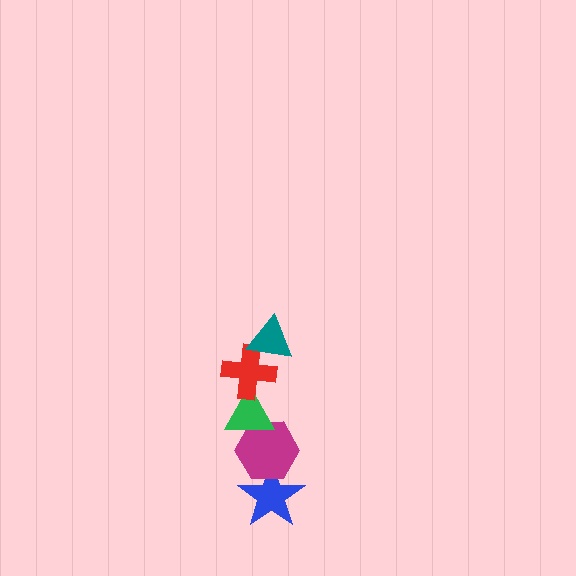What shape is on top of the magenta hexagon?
The green triangle is on top of the magenta hexagon.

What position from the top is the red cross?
The red cross is 2nd from the top.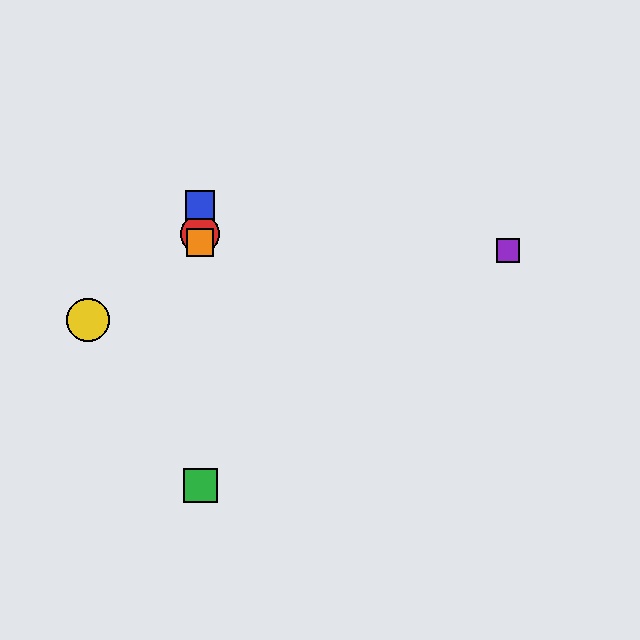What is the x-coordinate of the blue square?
The blue square is at x≈200.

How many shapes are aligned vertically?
4 shapes (the red circle, the blue square, the green square, the orange square) are aligned vertically.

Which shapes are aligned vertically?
The red circle, the blue square, the green square, the orange square are aligned vertically.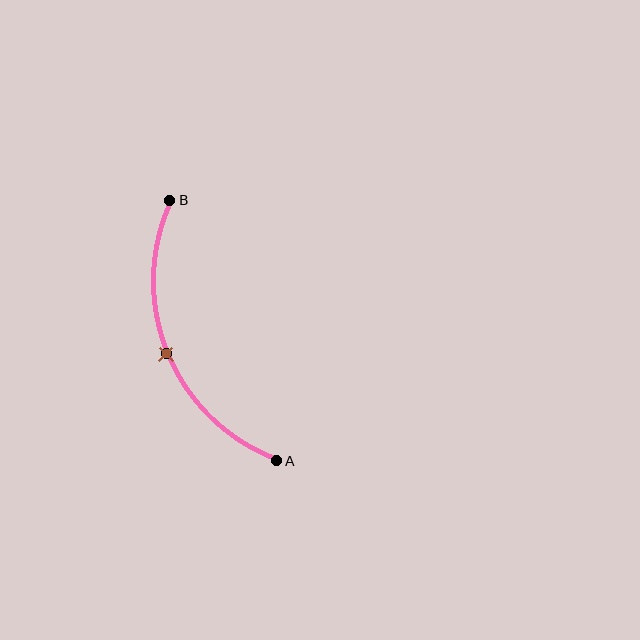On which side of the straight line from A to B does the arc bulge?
The arc bulges to the left of the straight line connecting A and B.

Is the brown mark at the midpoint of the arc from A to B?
Yes. The brown mark lies on the arc at equal arc-length from both A and B — it is the arc midpoint.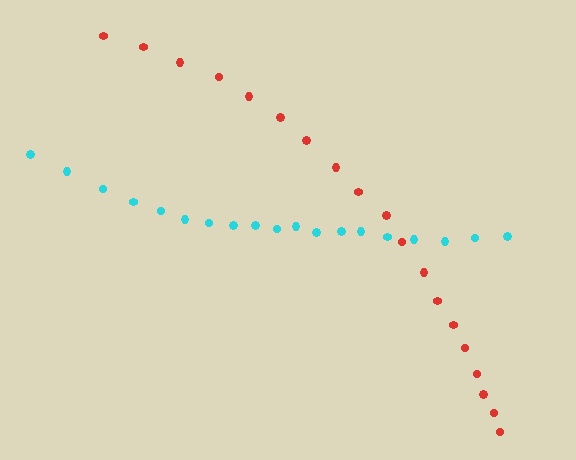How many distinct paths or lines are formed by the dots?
There are 2 distinct paths.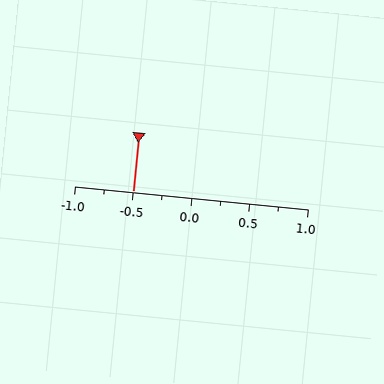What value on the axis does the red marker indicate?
The marker indicates approximately -0.5.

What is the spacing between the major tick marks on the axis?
The major ticks are spaced 0.5 apart.